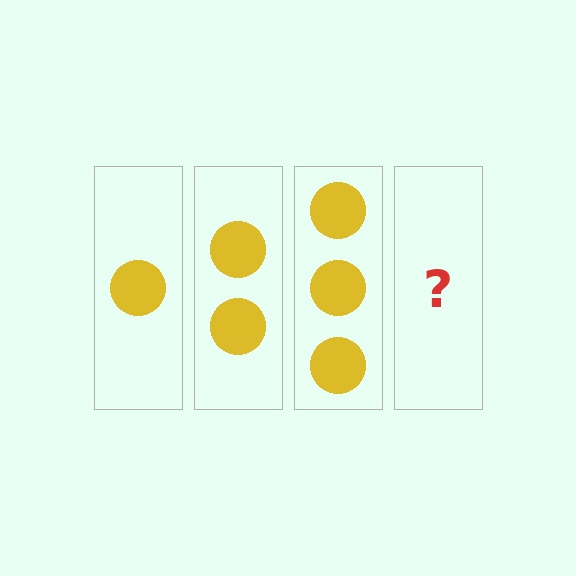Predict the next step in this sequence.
The next step is 4 circles.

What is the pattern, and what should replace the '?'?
The pattern is that each step adds one more circle. The '?' should be 4 circles.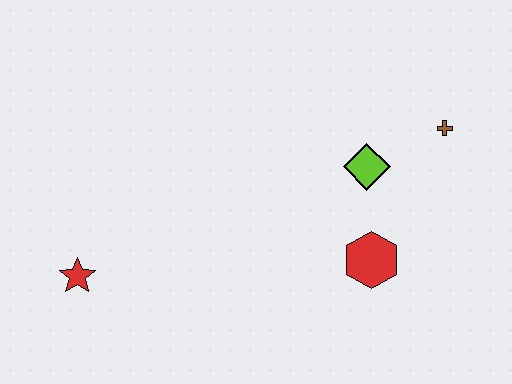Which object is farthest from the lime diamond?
The red star is farthest from the lime diamond.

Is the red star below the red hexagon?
Yes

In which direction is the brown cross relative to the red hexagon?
The brown cross is above the red hexagon.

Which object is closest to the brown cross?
The lime diamond is closest to the brown cross.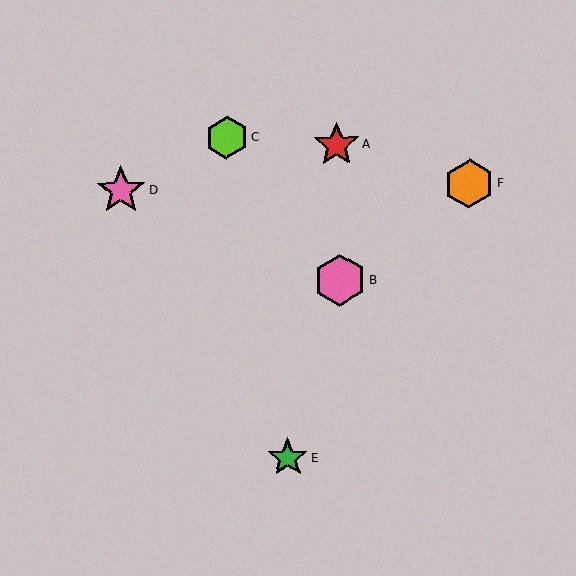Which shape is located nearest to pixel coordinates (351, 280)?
The pink hexagon (labeled B) at (340, 280) is nearest to that location.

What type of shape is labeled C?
Shape C is a lime hexagon.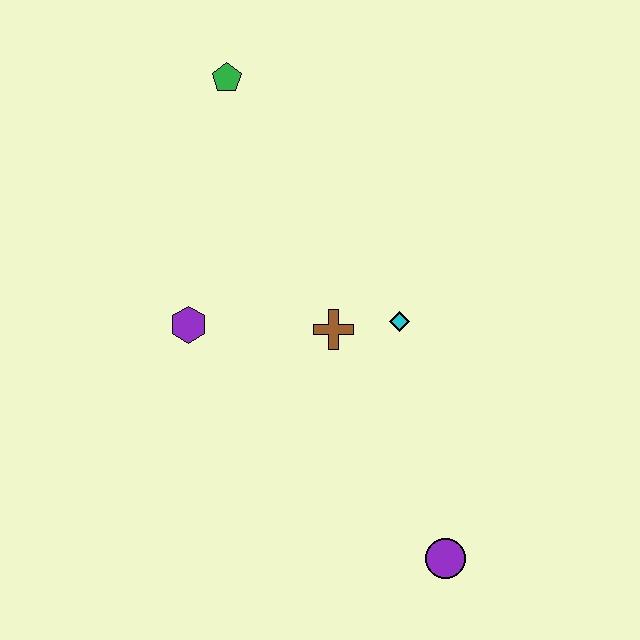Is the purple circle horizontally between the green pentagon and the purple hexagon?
No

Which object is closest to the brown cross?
The cyan diamond is closest to the brown cross.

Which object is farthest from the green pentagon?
The purple circle is farthest from the green pentagon.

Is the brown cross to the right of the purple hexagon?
Yes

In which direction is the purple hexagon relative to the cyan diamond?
The purple hexagon is to the left of the cyan diamond.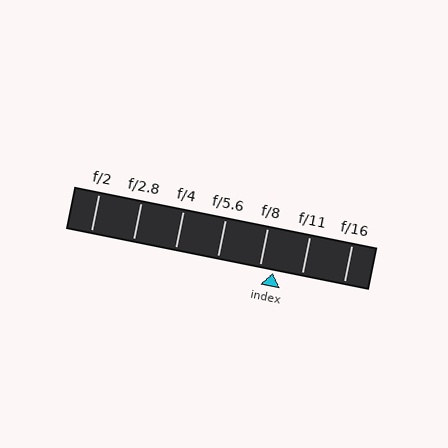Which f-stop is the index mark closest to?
The index mark is closest to f/8.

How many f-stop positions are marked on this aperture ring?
There are 7 f-stop positions marked.